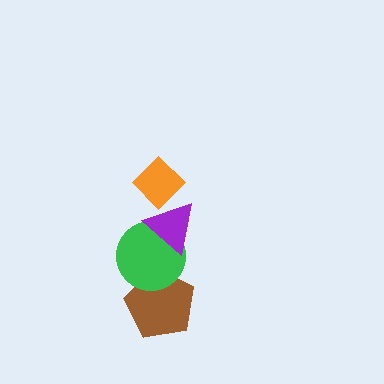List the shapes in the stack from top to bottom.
From top to bottom: the orange diamond, the purple triangle, the green circle, the brown pentagon.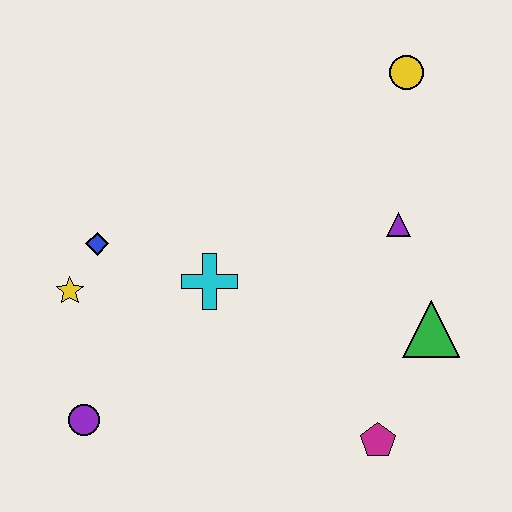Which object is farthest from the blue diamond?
The yellow circle is farthest from the blue diamond.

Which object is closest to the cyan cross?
The blue diamond is closest to the cyan cross.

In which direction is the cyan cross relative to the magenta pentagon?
The cyan cross is to the left of the magenta pentagon.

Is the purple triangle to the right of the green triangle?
No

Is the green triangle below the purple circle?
No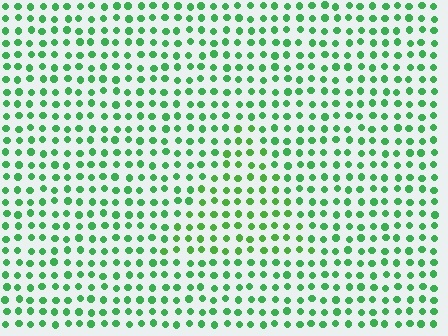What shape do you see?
I see a triangle.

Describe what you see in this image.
The image is filled with small green elements in a uniform arrangement. A triangle-shaped region is visible where the elements are tinted to a slightly different hue, forming a subtle color boundary.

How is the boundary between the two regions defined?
The boundary is defined purely by a slight shift in hue (about 19 degrees). Spacing, size, and orientation are identical on both sides.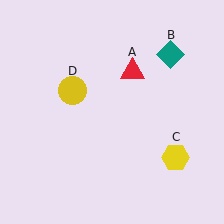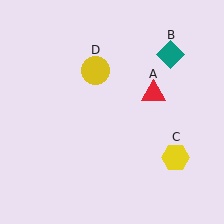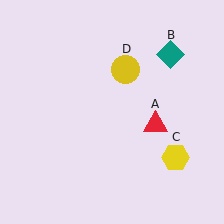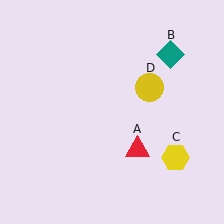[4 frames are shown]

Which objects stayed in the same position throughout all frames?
Teal diamond (object B) and yellow hexagon (object C) remained stationary.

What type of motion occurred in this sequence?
The red triangle (object A), yellow circle (object D) rotated clockwise around the center of the scene.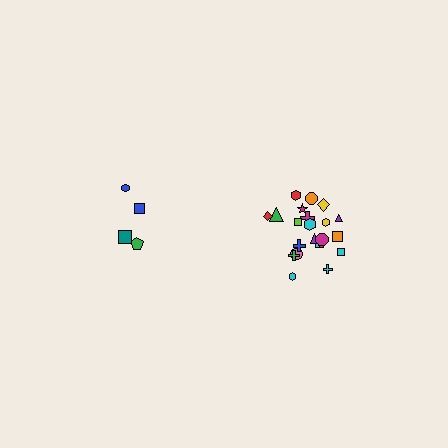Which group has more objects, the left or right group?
The right group.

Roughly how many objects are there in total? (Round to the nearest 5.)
Roughly 25 objects in total.